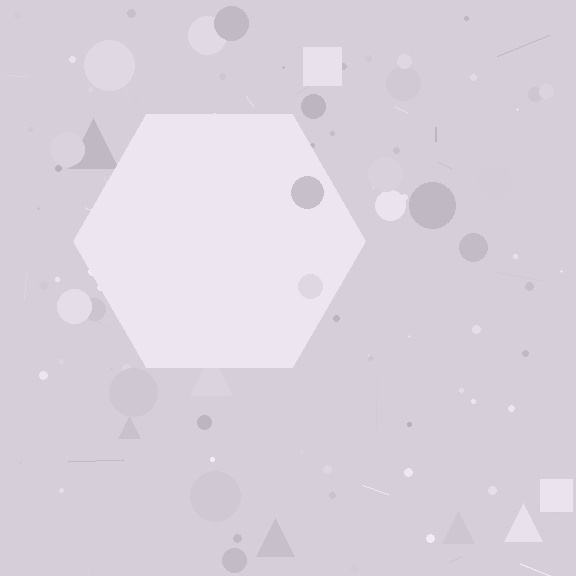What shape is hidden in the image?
A hexagon is hidden in the image.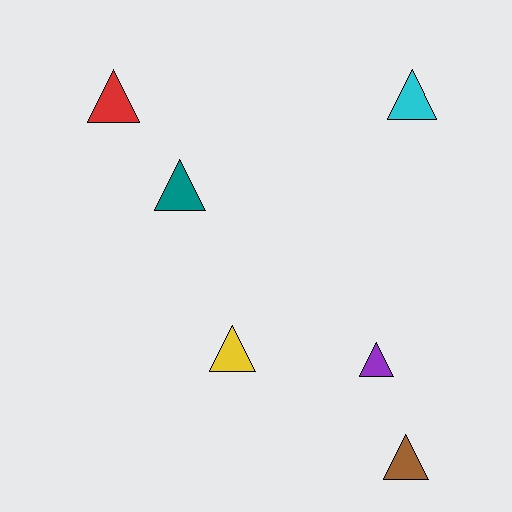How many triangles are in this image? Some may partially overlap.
There are 6 triangles.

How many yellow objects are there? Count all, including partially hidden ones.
There is 1 yellow object.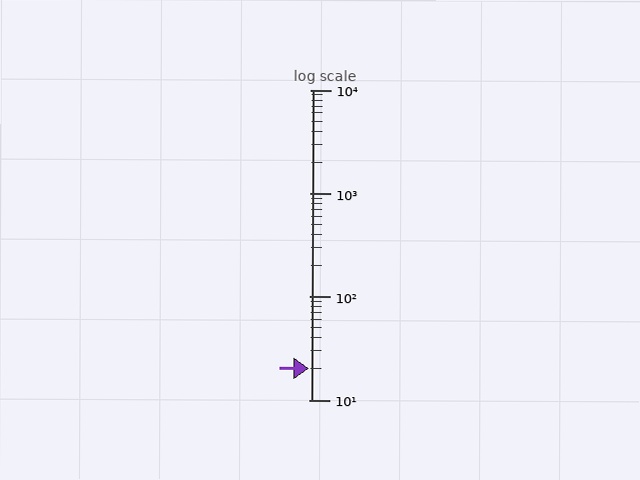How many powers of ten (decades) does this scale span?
The scale spans 3 decades, from 10 to 10000.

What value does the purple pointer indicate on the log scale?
The pointer indicates approximately 20.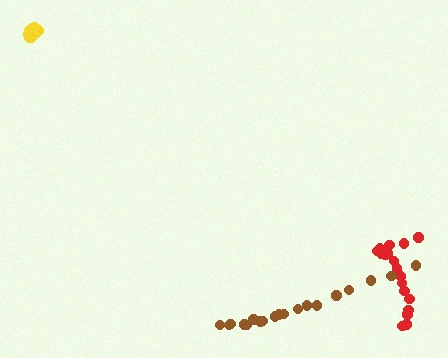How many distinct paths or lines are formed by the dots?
There are 3 distinct paths.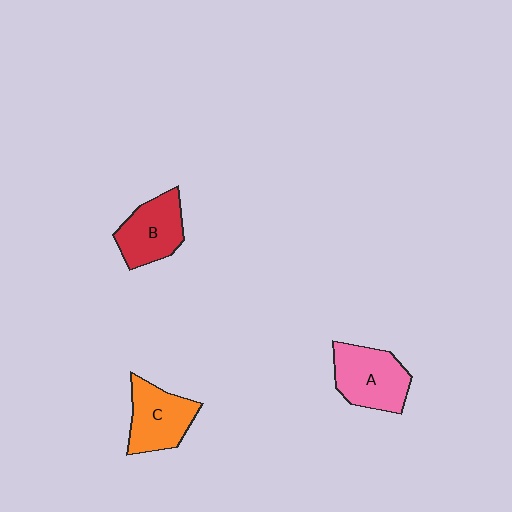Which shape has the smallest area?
Shape B (red).